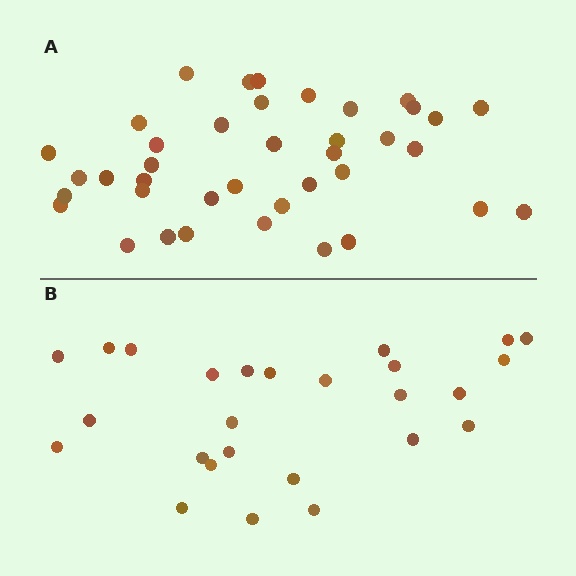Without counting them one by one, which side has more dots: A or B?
Region A (the top region) has more dots.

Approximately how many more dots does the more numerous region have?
Region A has approximately 15 more dots than region B.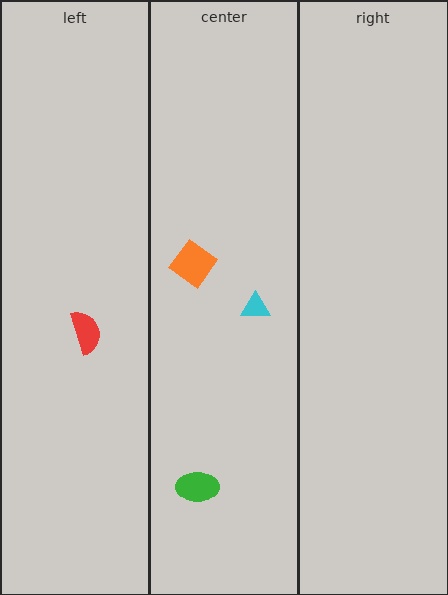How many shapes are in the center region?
3.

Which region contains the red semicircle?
The left region.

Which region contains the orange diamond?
The center region.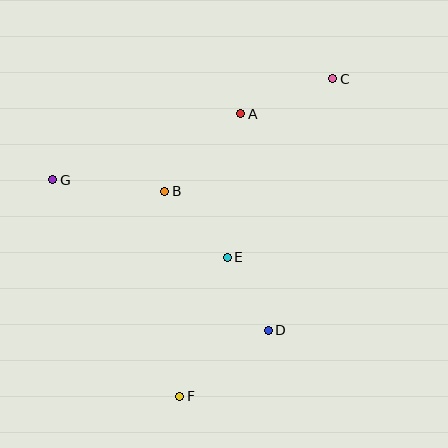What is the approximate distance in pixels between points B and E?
The distance between B and E is approximately 91 pixels.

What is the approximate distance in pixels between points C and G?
The distance between C and G is approximately 298 pixels.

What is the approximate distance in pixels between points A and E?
The distance between A and E is approximately 144 pixels.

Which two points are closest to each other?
Points D and E are closest to each other.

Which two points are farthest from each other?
Points C and F are farthest from each other.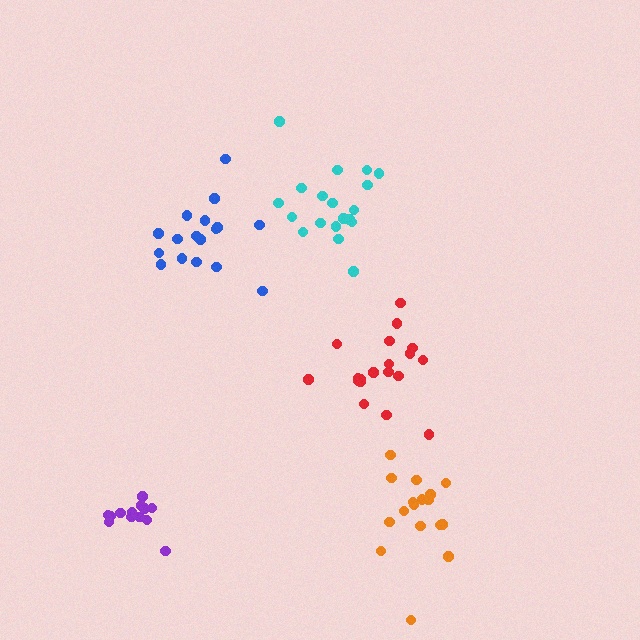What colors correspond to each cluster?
The clusters are colored: red, orange, cyan, purple, blue.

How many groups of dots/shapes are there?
There are 5 groups.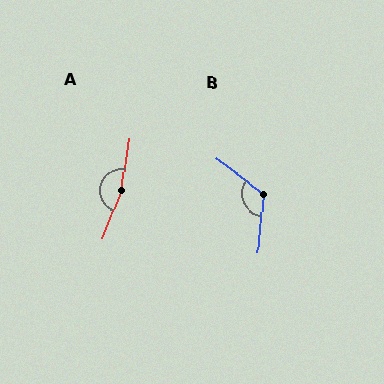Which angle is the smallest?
B, at approximately 122 degrees.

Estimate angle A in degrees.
Approximately 167 degrees.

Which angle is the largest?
A, at approximately 167 degrees.